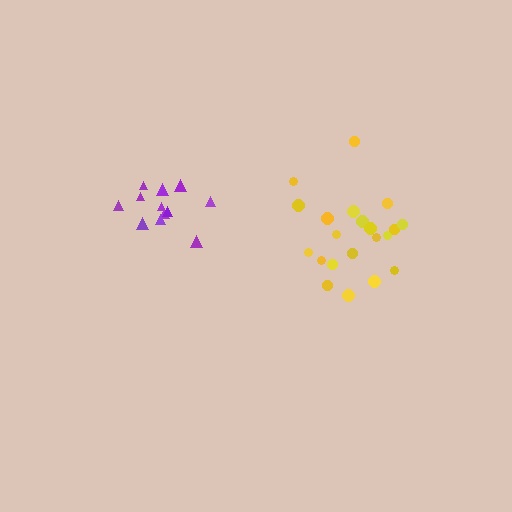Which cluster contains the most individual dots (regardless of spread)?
Yellow (21).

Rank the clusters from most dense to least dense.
purple, yellow.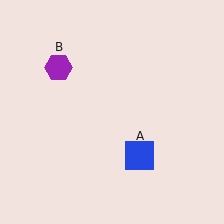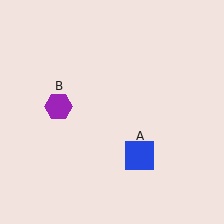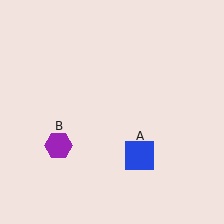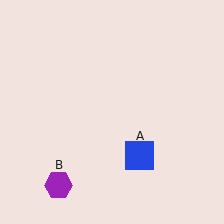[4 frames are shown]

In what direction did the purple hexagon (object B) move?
The purple hexagon (object B) moved down.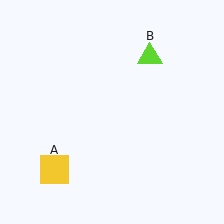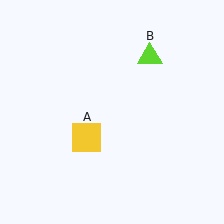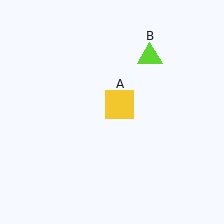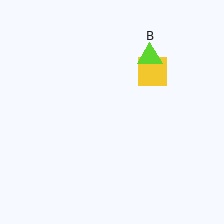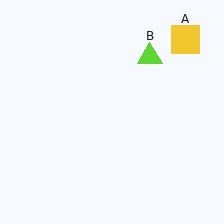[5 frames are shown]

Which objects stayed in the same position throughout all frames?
Lime triangle (object B) remained stationary.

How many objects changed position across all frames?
1 object changed position: yellow square (object A).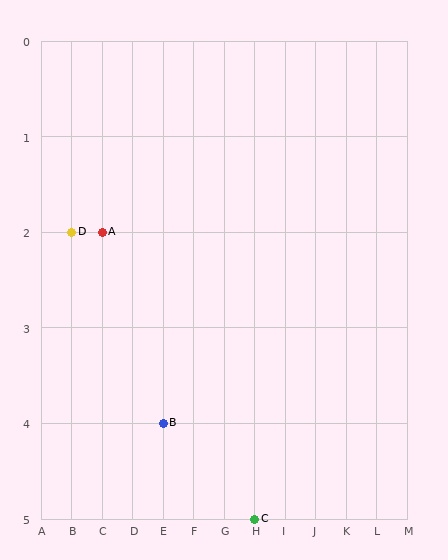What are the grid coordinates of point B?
Point B is at grid coordinates (E, 4).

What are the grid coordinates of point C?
Point C is at grid coordinates (H, 5).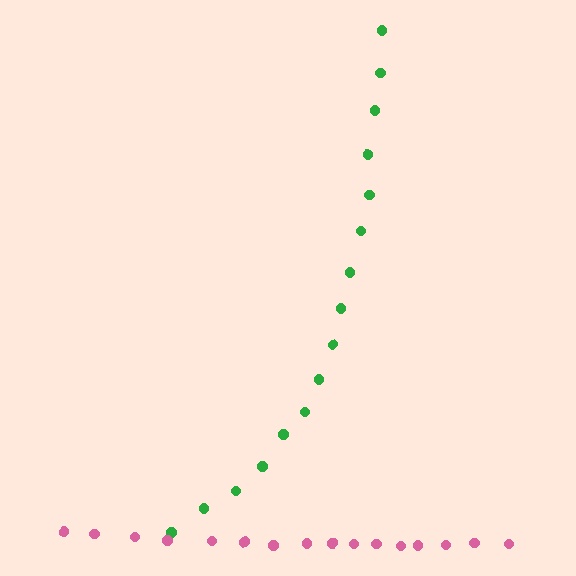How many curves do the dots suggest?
There are 2 distinct paths.